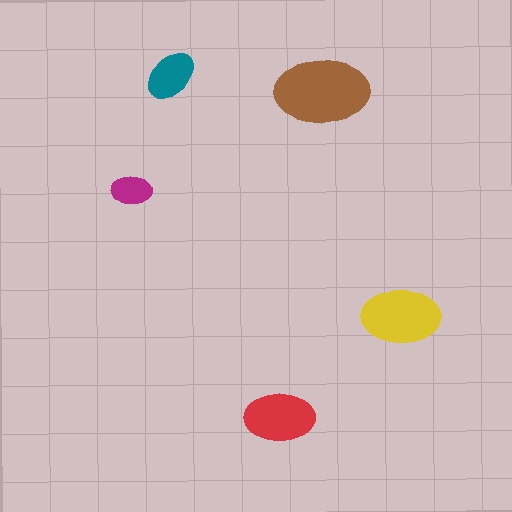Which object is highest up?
The teal ellipse is topmost.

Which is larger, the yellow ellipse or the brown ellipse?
The brown one.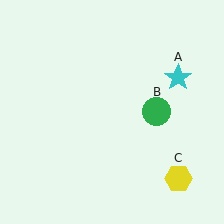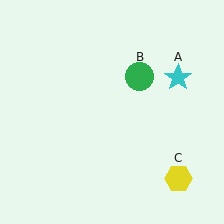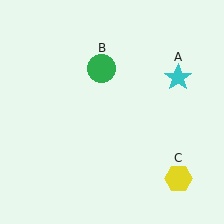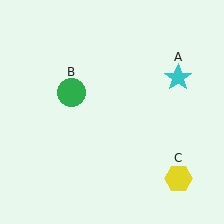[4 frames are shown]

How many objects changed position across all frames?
1 object changed position: green circle (object B).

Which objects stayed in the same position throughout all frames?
Cyan star (object A) and yellow hexagon (object C) remained stationary.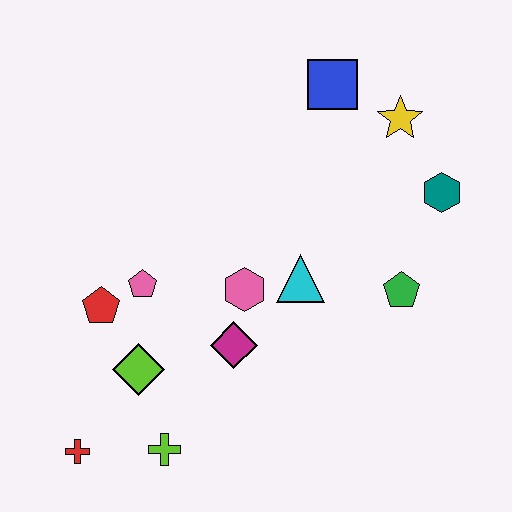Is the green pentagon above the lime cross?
Yes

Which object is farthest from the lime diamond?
The yellow star is farthest from the lime diamond.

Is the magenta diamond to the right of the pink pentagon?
Yes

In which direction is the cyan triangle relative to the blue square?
The cyan triangle is below the blue square.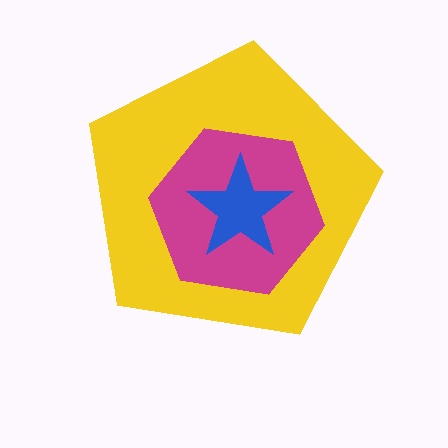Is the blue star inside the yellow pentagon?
Yes.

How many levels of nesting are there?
3.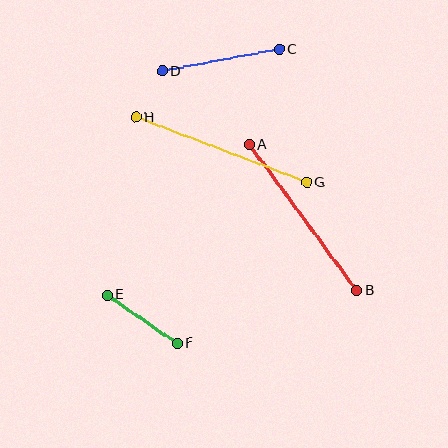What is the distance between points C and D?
The distance is approximately 119 pixels.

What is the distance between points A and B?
The distance is approximately 181 pixels.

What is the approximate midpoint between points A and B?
The midpoint is at approximately (303, 217) pixels.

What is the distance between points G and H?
The distance is approximately 183 pixels.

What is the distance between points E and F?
The distance is approximately 85 pixels.